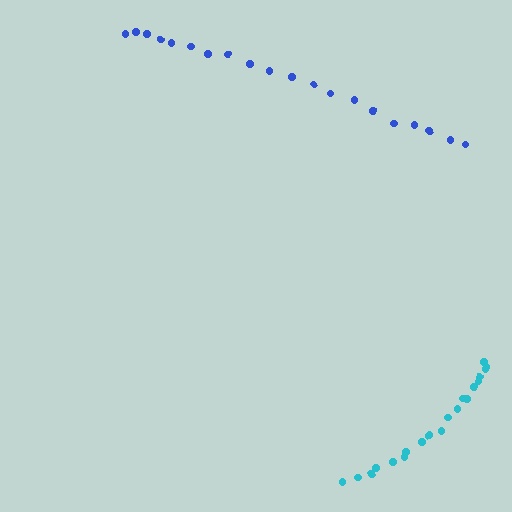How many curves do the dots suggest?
There are 2 distinct paths.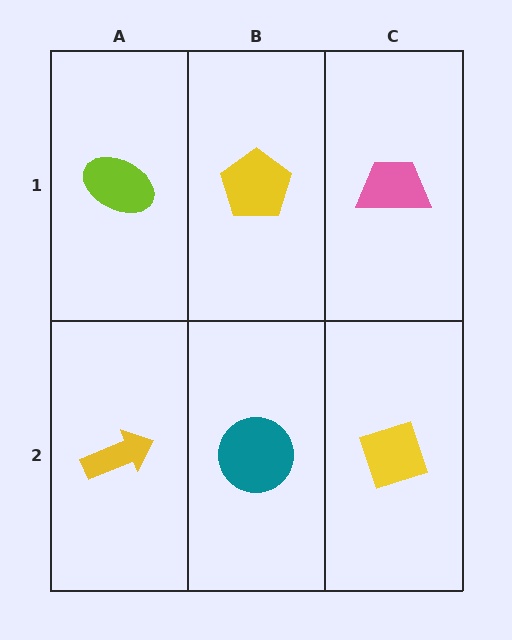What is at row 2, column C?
A yellow diamond.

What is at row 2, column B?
A teal circle.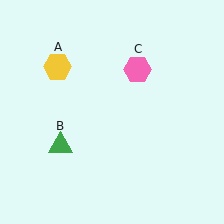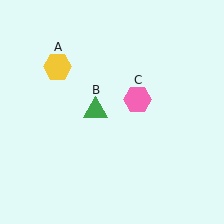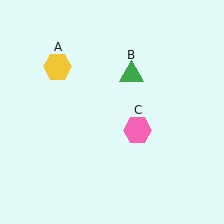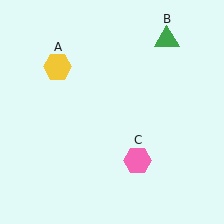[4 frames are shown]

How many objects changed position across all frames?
2 objects changed position: green triangle (object B), pink hexagon (object C).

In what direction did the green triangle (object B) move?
The green triangle (object B) moved up and to the right.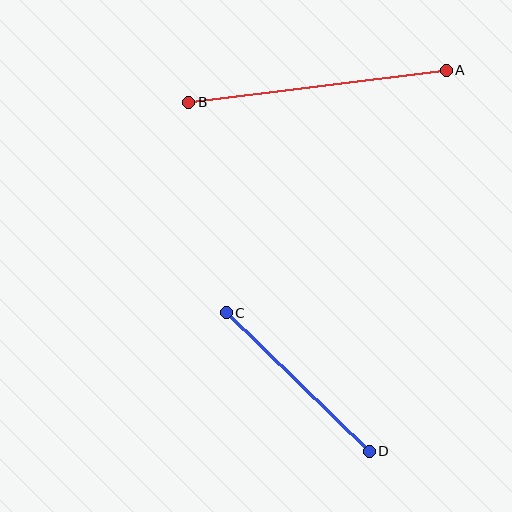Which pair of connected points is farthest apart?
Points A and B are farthest apart.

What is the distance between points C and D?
The distance is approximately 199 pixels.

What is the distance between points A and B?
The distance is approximately 259 pixels.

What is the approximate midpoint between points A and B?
The midpoint is at approximately (318, 86) pixels.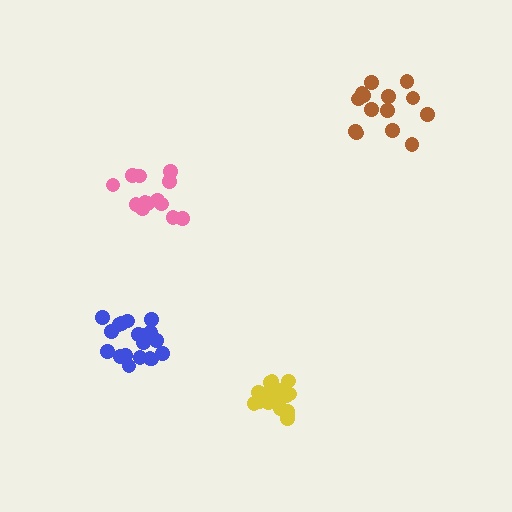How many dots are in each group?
Group 1: 16 dots, Group 2: 13 dots, Group 3: 19 dots, Group 4: 14 dots (62 total).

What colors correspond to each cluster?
The clusters are colored: yellow, pink, blue, brown.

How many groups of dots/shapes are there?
There are 4 groups.